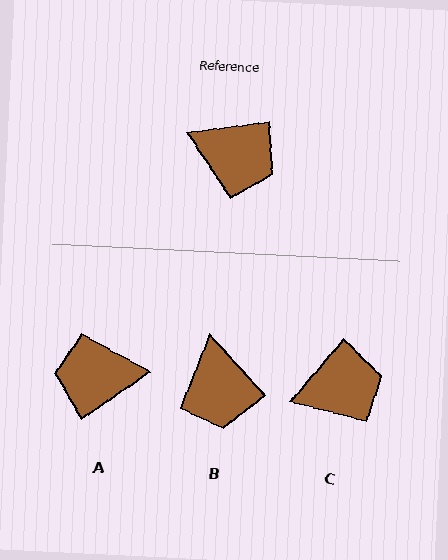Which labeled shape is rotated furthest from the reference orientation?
A, about 153 degrees away.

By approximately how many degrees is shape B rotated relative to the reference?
Approximately 55 degrees clockwise.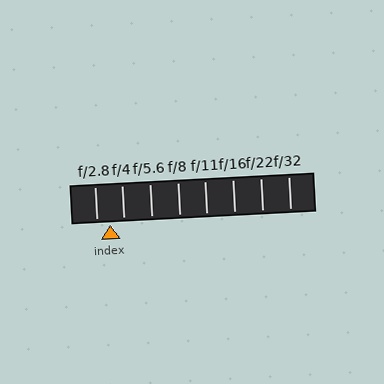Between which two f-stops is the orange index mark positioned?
The index mark is between f/2.8 and f/4.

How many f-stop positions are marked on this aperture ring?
There are 8 f-stop positions marked.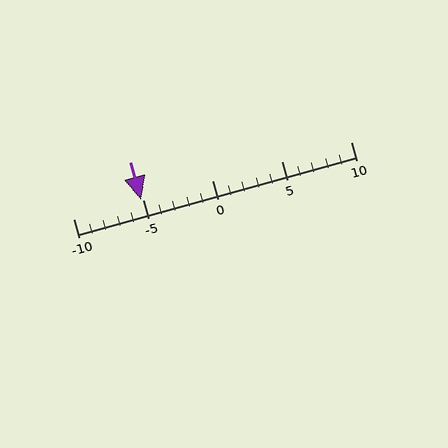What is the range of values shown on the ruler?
The ruler shows values from -10 to 10.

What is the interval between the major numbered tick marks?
The major tick marks are spaced 5 units apart.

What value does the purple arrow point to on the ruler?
The purple arrow points to approximately -5.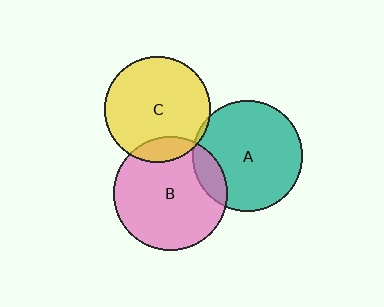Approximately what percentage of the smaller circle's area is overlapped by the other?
Approximately 5%.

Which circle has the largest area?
Circle B (pink).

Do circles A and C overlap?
Yes.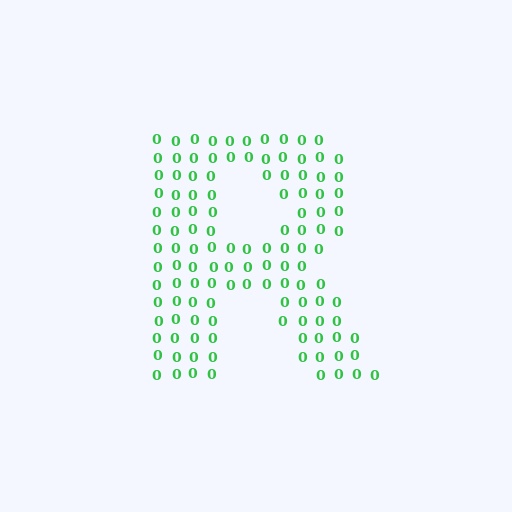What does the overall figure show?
The overall figure shows the letter R.